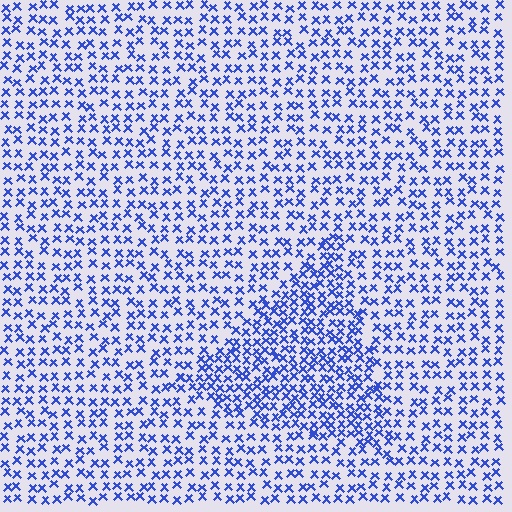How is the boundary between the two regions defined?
The boundary is defined by a change in element density (approximately 1.7x ratio). All elements are the same color, size, and shape.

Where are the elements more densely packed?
The elements are more densely packed inside the triangle boundary.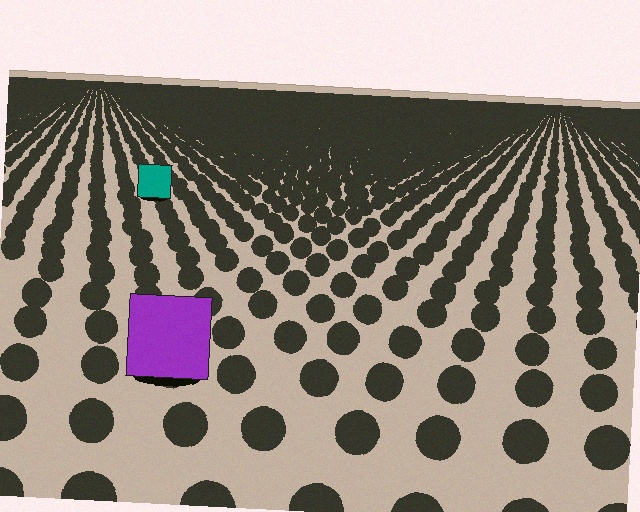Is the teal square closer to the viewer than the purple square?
No. The purple square is closer — you can tell from the texture gradient: the ground texture is coarser near it.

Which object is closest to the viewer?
The purple square is closest. The texture marks near it are larger and more spread out.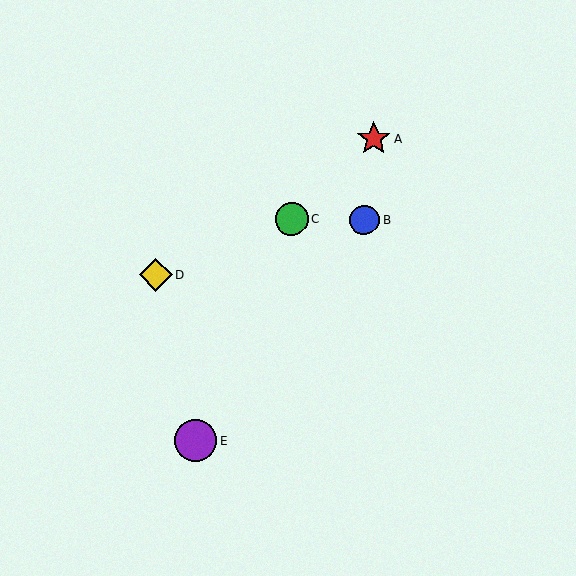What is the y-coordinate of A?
Object A is at y≈138.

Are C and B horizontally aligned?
Yes, both are at y≈219.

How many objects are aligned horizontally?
2 objects (B, C) are aligned horizontally.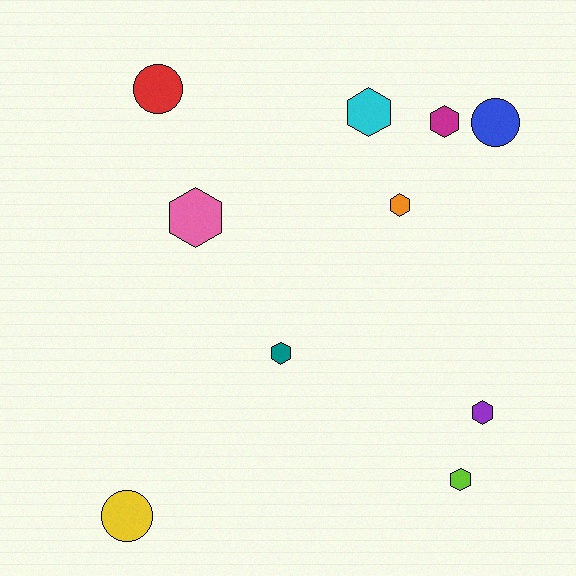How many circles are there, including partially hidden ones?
There are 3 circles.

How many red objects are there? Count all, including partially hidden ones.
There is 1 red object.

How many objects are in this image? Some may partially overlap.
There are 10 objects.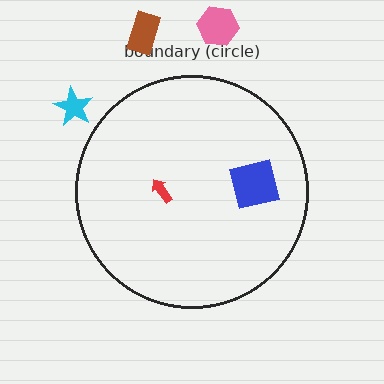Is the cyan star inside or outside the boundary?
Outside.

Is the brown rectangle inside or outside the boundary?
Outside.